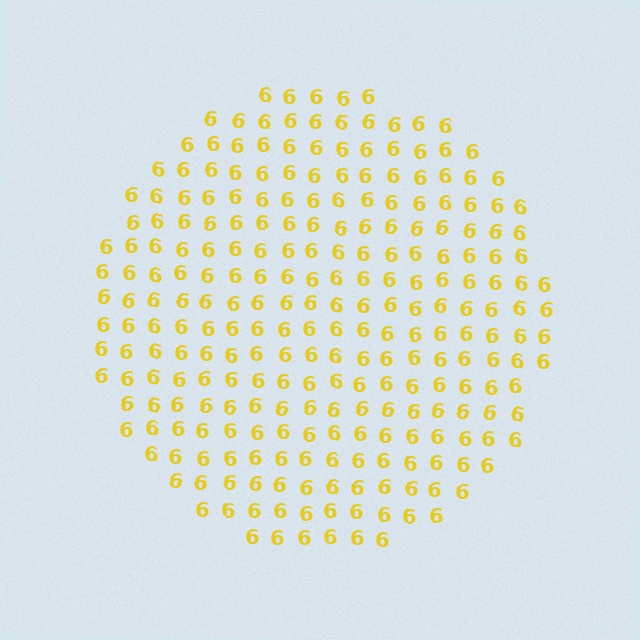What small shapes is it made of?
It is made of small digit 6's.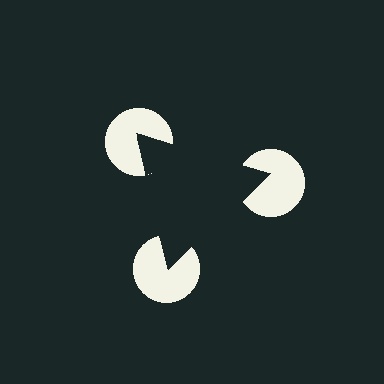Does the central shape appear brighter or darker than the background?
It typically appears slightly darker than the background, even though no actual brightness change is drawn.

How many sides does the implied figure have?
3 sides.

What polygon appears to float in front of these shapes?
An illusory triangle — its edges are inferred from the aligned wedge cuts in the pac-man discs, not physically drawn.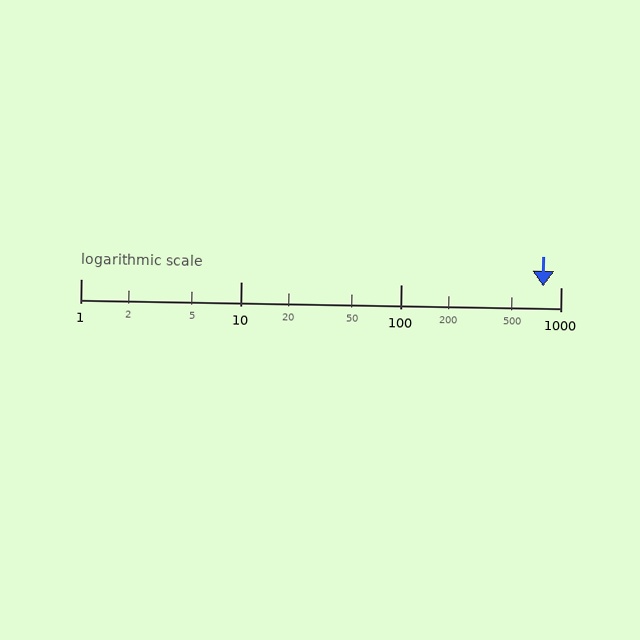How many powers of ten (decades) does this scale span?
The scale spans 3 decades, from 1 to 1000.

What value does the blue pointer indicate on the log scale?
The pointer indicates approximately 780.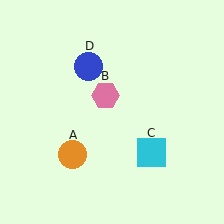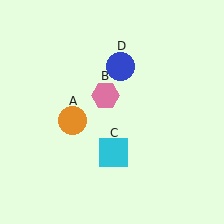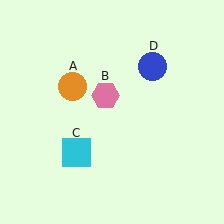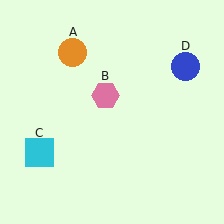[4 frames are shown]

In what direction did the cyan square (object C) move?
The cyan square (object C) moved left.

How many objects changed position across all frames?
3 objects changed position: orange circle (object A), cyan square (object C), blue circle (object D).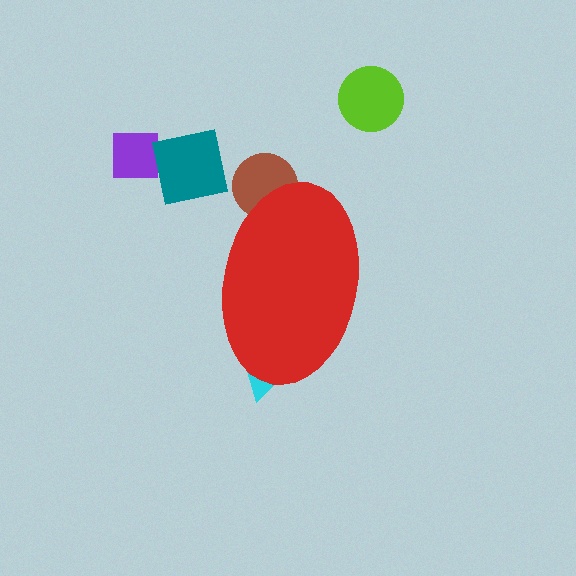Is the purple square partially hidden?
No, the purple square is fully visible.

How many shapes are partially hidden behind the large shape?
2 shapes are partially hidden.